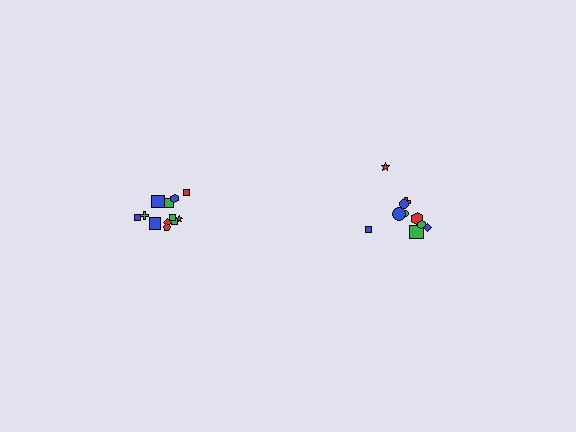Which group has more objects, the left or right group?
The left group.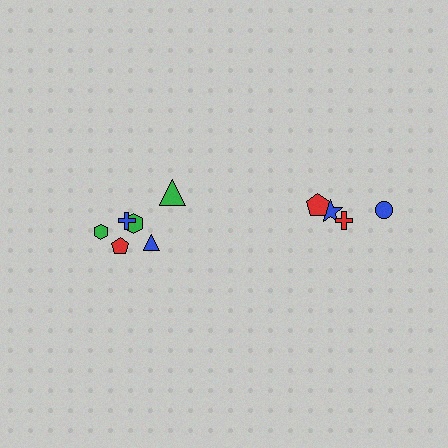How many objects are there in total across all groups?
There are 10 objects.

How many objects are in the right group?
There are 4 objects.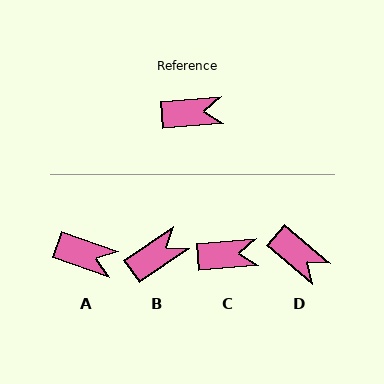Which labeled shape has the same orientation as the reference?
C.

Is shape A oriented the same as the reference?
No, it is off by about 24 degrees.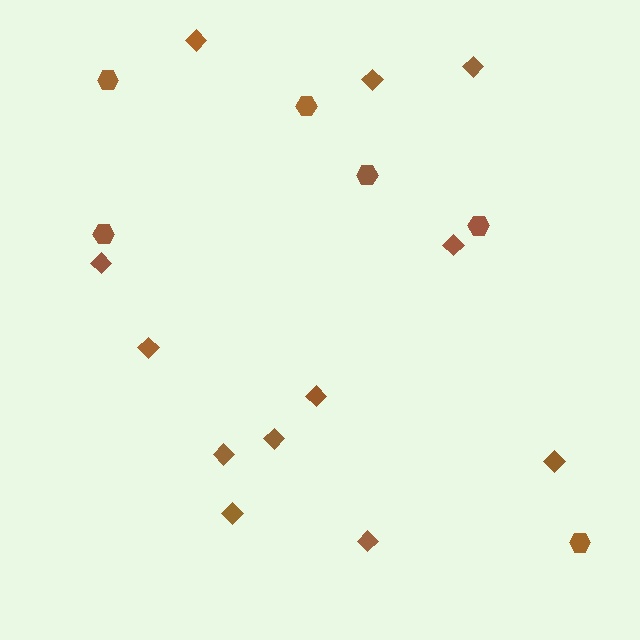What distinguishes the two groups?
There are 2 groups: one group of diamonds (12) and one group of hexagons (6).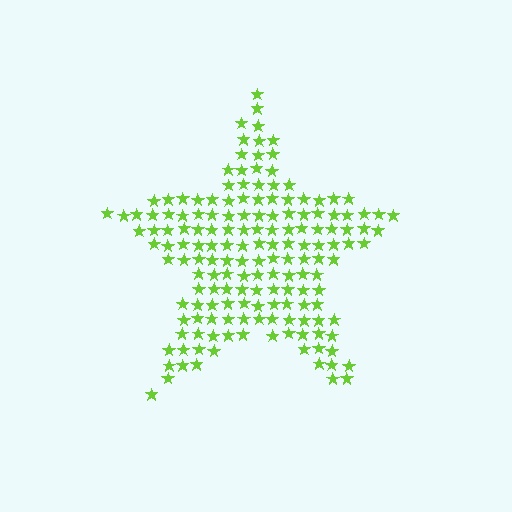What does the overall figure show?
The overall figure shows a star.